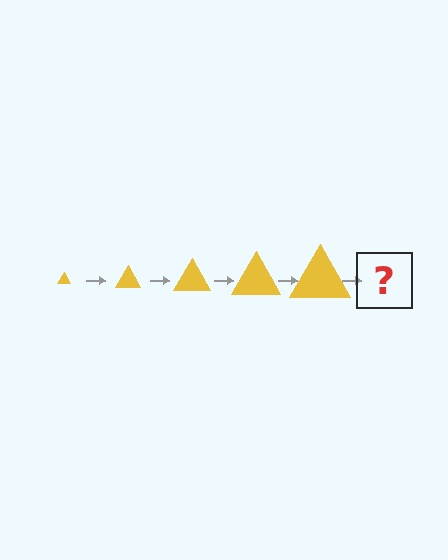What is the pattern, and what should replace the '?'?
The pattern is that the triangle gets progressively larger each step. The '?' should be a yellow triangle, larger than the previous one.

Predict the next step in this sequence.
The next step is a yellow triangle, larger than the previous one.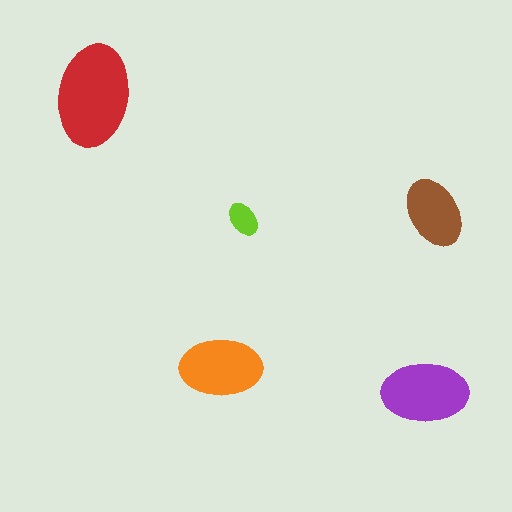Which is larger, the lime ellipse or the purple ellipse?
The purple one.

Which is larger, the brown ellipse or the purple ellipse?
The purple one.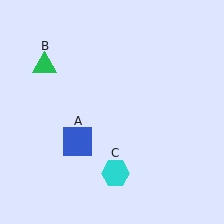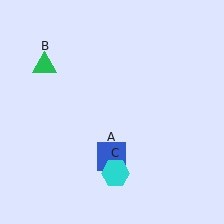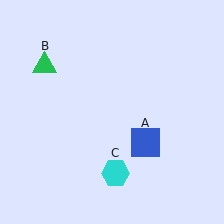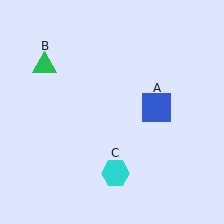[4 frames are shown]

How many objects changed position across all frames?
1 object changed position: blue square (object A).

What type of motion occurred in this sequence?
The blue square (object A) rotated counterclockwise around the center of the scene.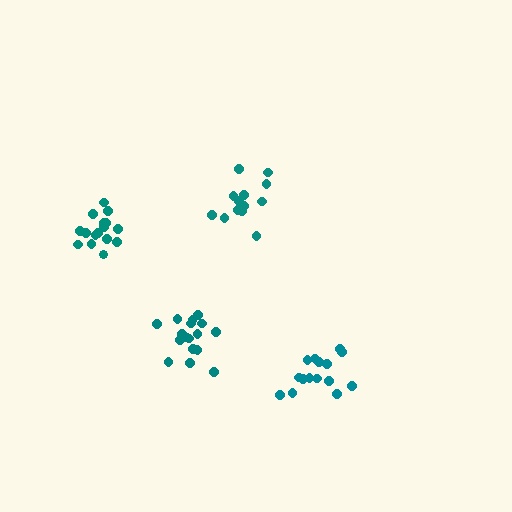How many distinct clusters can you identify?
There are 4 distinct clusters.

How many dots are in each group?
Group 1: 16 dots, Group 2: 17 dots, Group 3: 13 dots, Group 4: 15 dots (61 total).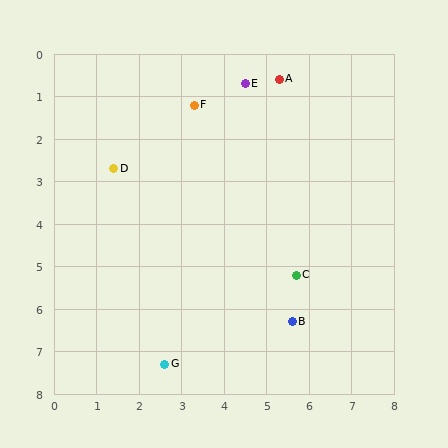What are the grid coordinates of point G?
Point G is at approximately (2.6, 7.3).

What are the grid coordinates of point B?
Point B is at approximately (5.6, 6.3).